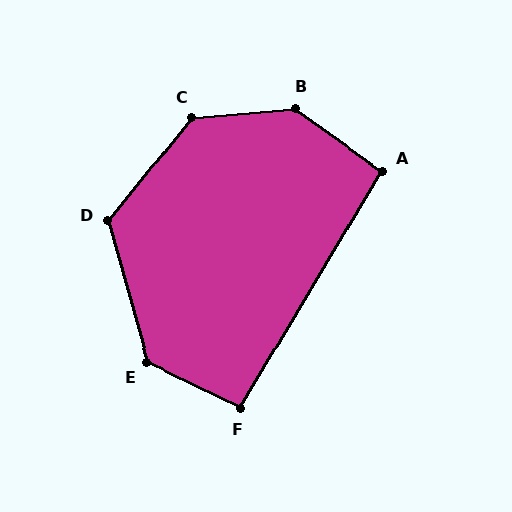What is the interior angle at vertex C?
Approximately 134 degrees (obtuse).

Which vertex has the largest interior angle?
B, at approximately 139 degrees.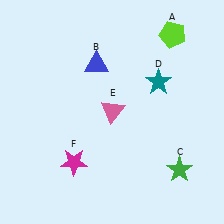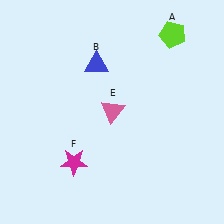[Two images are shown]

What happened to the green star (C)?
The green star (C) was removed in Image 2. It was in the bottom-right area of Image 1.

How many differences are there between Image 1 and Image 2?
There are 2 differences between the two images.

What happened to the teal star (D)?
The teal star (D) was removed in Image 2. It was in the top-right area of Image 1.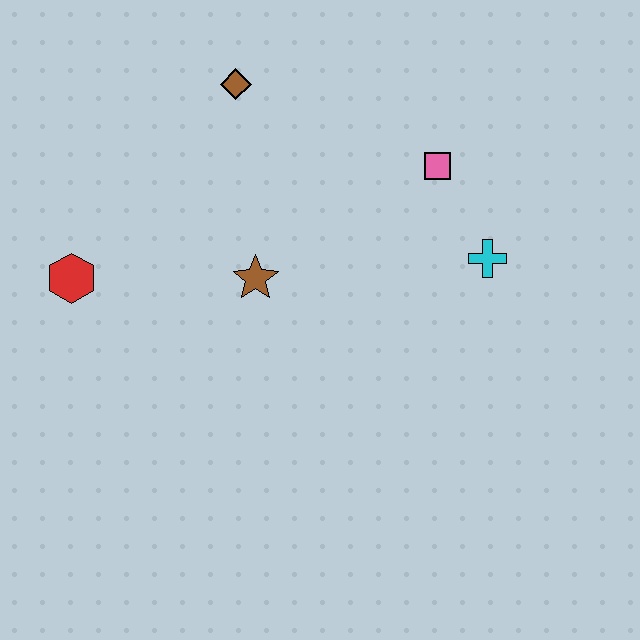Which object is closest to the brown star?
The red hexagon is closest to the brown star.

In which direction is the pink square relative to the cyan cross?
The pink square is above the cyan cross.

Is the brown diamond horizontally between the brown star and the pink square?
No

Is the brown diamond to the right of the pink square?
No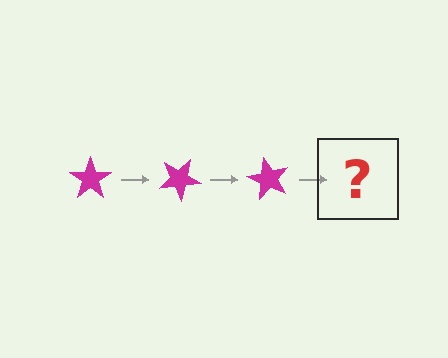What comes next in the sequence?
The next element should be a magenta star rotated 90 degrees.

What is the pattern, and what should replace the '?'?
The pattern is that the star rotates 30 degrees each step. The '?' should be a magenta star rotated 90 degrees.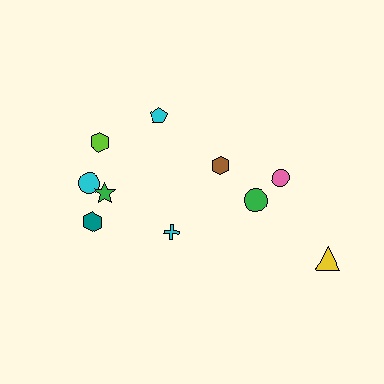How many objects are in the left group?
There are 6 objects.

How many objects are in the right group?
There are 4 objects.